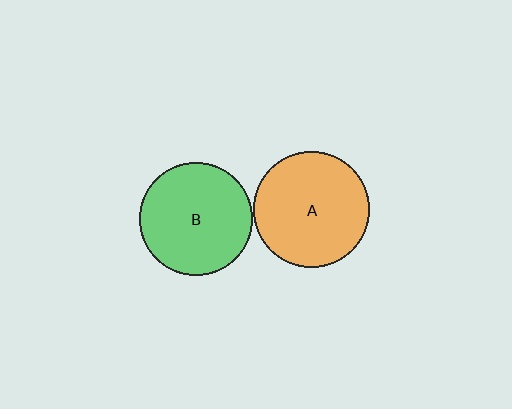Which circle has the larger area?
Circle A (orange).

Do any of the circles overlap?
No, none of the circles overlap.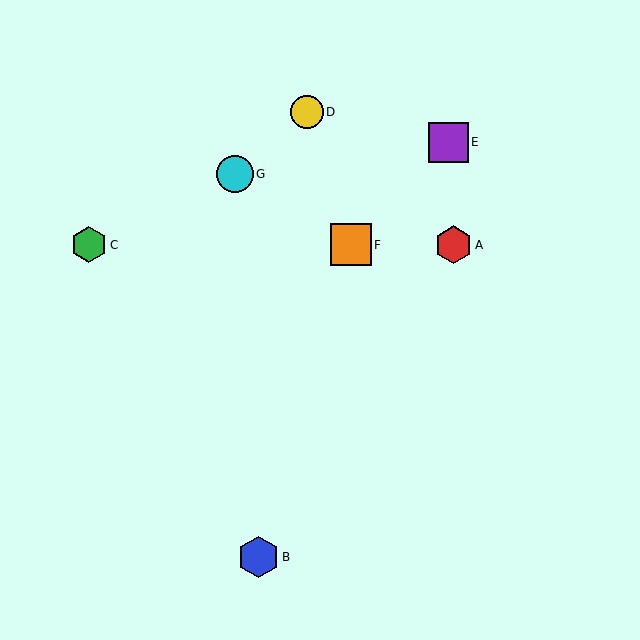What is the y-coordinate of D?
Object D is at y≈112.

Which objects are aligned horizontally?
Objects A, C, F are aligned horizontally.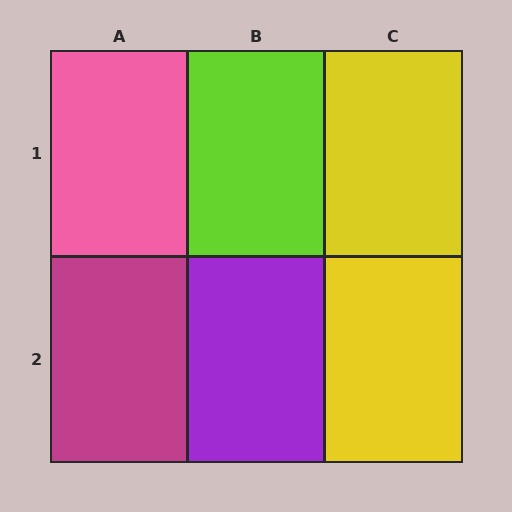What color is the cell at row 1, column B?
Lime.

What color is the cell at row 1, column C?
Yellow.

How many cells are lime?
1 cell is lime.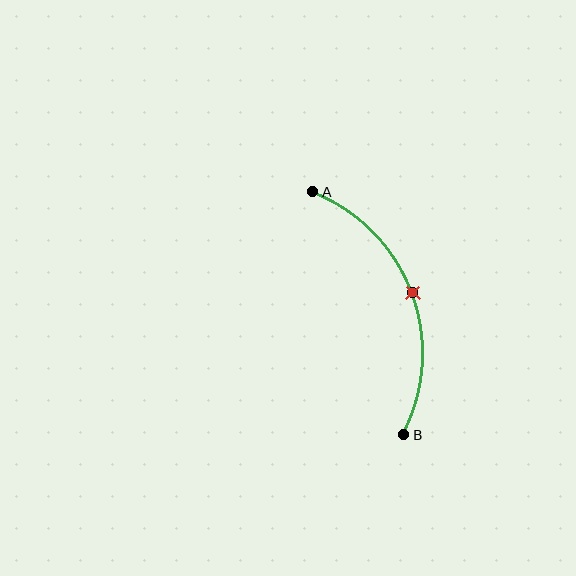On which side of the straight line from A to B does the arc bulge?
The arc bulges to the right of the straight line connecting A and B.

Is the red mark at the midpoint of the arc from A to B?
Yes. The red mark lies on the arc at equal arc-length from both A and B — it is the arc midpoint.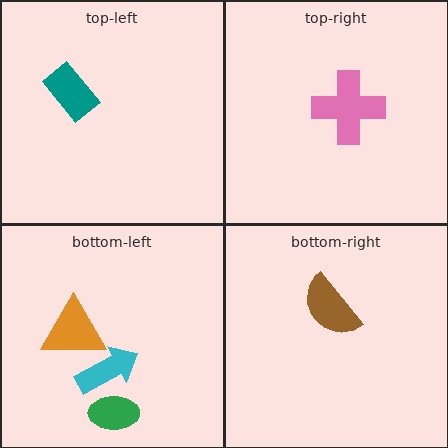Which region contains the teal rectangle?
The top-left region.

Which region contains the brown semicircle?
The bottom-right region.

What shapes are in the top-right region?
The pink cross.